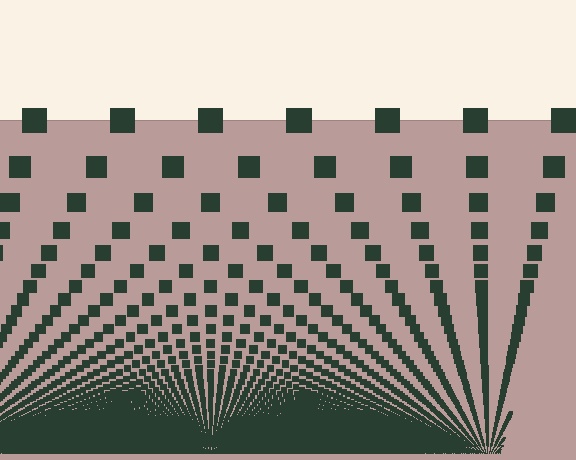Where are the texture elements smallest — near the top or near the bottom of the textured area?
Near the bottom.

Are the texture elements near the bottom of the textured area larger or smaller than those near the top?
Smaller. The gradient is inverted — elements near the bottom are smaller and denser.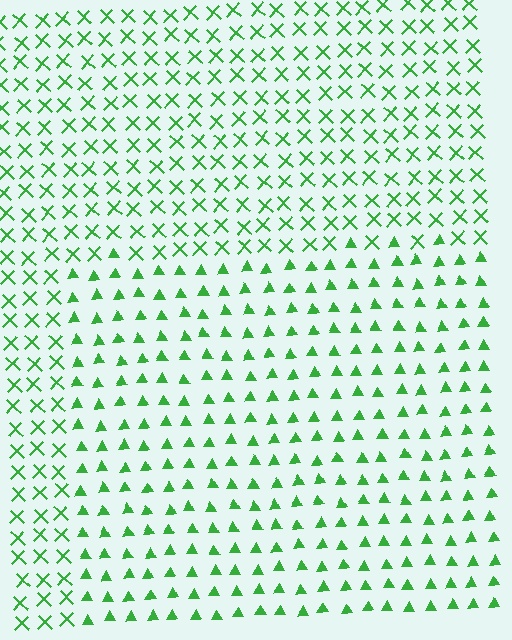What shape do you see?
I see a rectangle.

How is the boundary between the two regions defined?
The boundary is defined by a change in element shape: triangles inside vs. X marks outside. All elements share the same color and spacing.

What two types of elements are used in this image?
The image uses triangles inside the rectangle region and X marks outside it.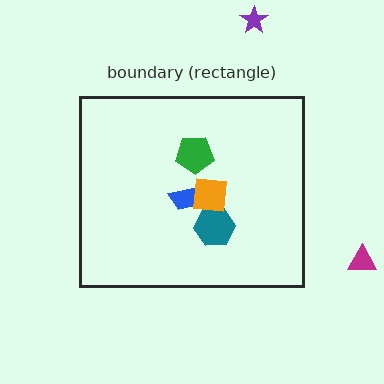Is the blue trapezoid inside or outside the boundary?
Inside.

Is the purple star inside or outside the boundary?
Outside.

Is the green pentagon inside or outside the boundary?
Inside.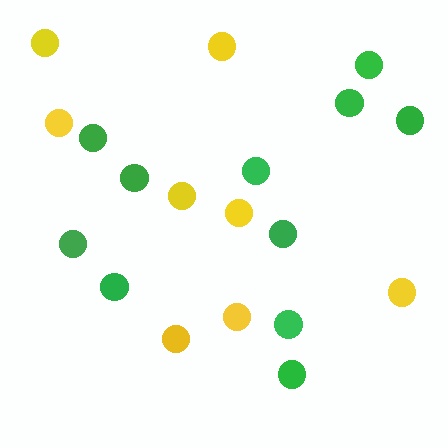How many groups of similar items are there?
There are 2 groups: one group of green circles (11) and one group of yellow circles (8).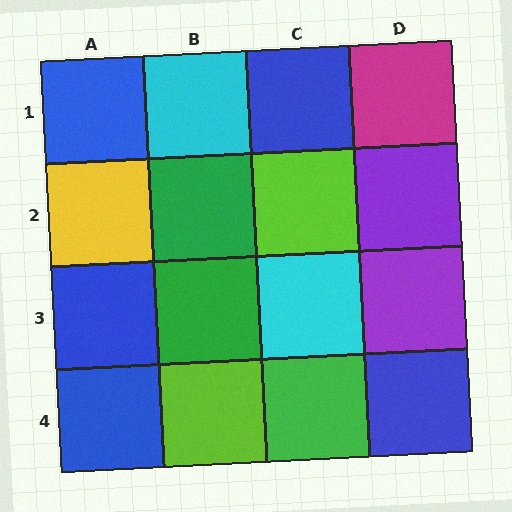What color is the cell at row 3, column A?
Blue.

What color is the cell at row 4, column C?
Green.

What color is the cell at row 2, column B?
Green.